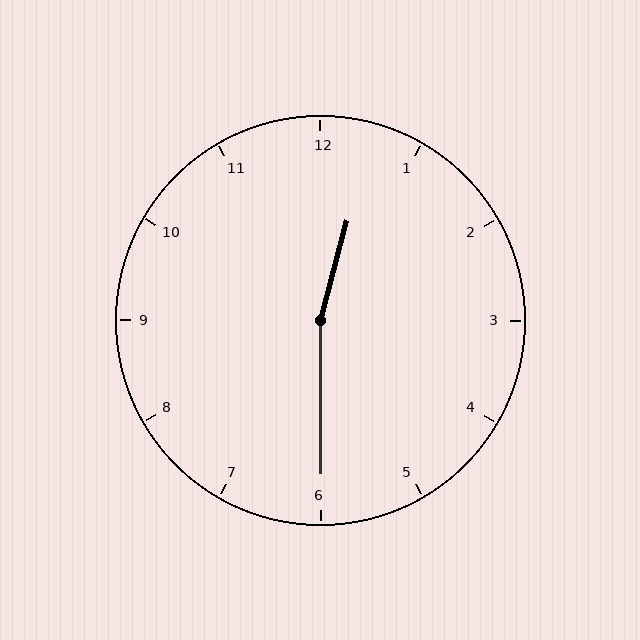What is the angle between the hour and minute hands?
Approximately 165 degrees.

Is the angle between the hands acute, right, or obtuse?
It is obtuse.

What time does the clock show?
12:30.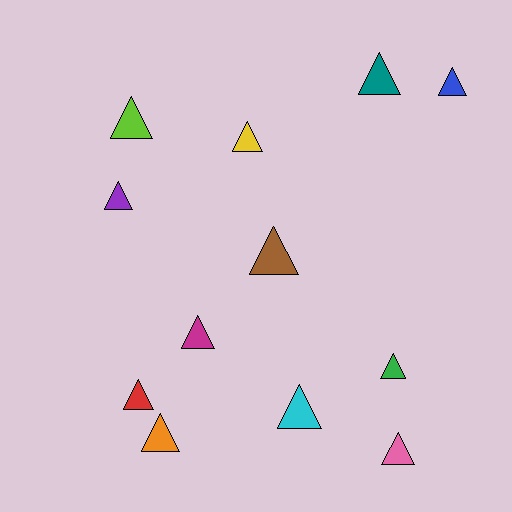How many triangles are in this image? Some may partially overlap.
There are 12 triangles.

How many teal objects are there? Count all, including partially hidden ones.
There is 1 teal object.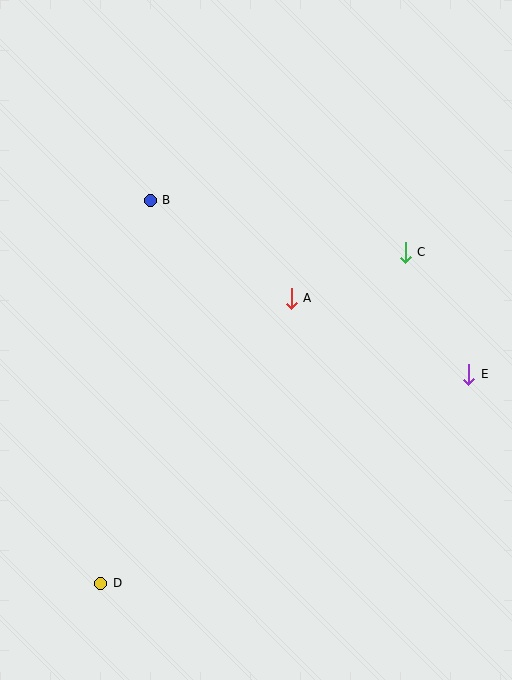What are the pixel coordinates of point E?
Point E is at (469, 374).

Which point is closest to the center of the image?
Point A at (291, 298) is closest to the center.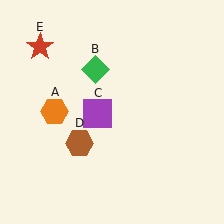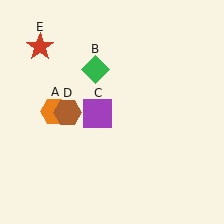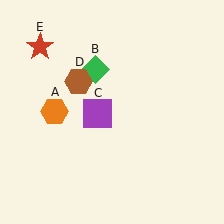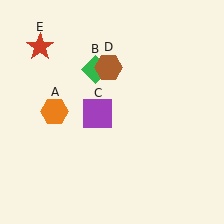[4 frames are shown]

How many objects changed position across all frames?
1 object changed position: brown hexagon (object D).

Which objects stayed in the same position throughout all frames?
Orange hexagon (object A) and green diamond (object B) and purple square (object C) and red star (object E) remained stationary.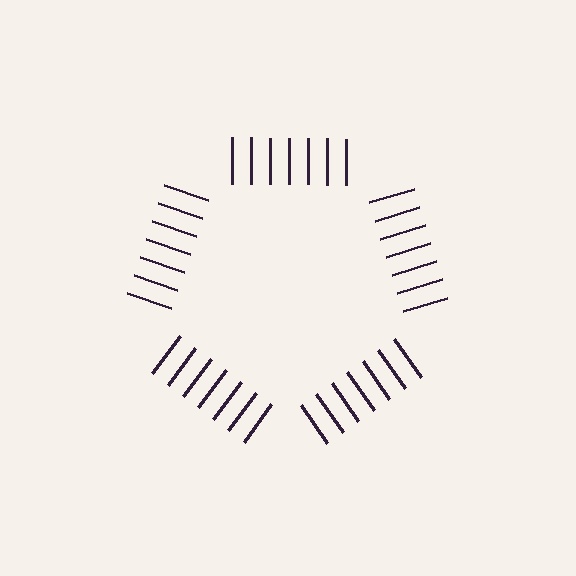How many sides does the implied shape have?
5 sides — the line-ends trace a pentagon.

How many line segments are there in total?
35 — 7 along each of the 5 edges.